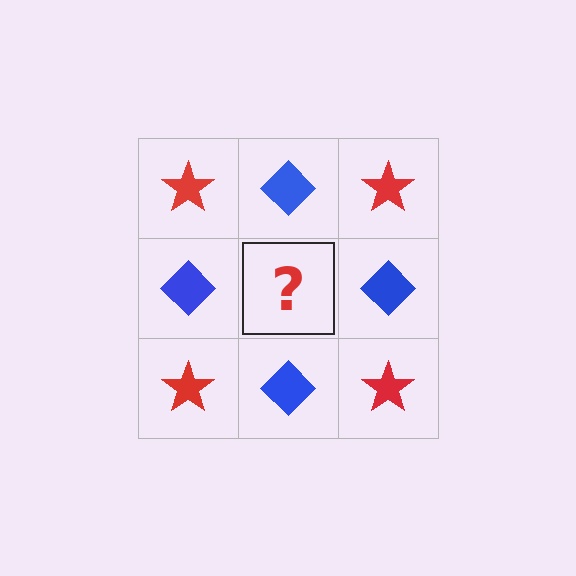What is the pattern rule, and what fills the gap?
The rule is that it alternates red star and blue diamond in a checkerboard pattern. The gap should be filled with a red star.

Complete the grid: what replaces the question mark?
The question mark should be replaced with a red star.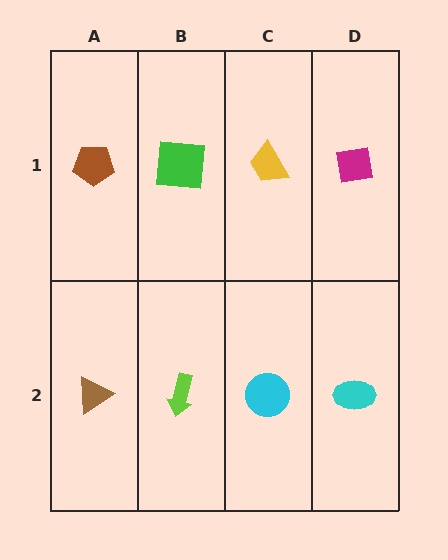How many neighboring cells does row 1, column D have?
2.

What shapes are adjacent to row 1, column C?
A cyan circle (row 2, column C), a green square (row 1, column B), a magenta square (row 1, column D).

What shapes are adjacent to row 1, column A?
A brown triangle (row 2, column A), a green square (row 1, column B).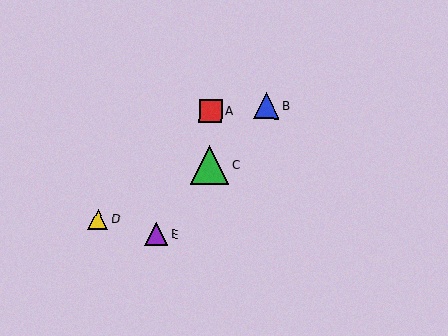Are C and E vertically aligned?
No, C is at x≈210 and E is at x≈156.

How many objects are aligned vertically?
2 objects (A, C) are aligned vertically.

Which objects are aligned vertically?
Objects A, C are aligned vertically.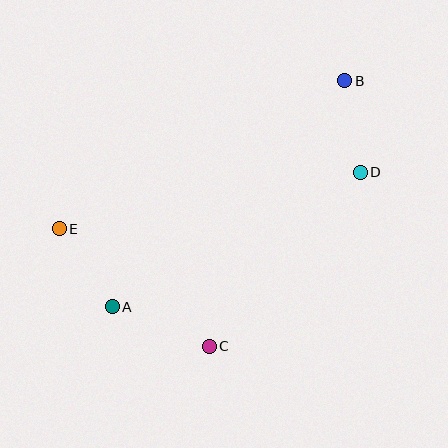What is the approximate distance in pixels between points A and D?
The distance between A and D is approximately 282 pixels.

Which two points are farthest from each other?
Points A and B are farthest from each other.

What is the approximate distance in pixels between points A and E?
The distance between A and E is approximately 94 pixels.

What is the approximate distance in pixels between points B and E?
The distance between B and E is approximately 321 pixels.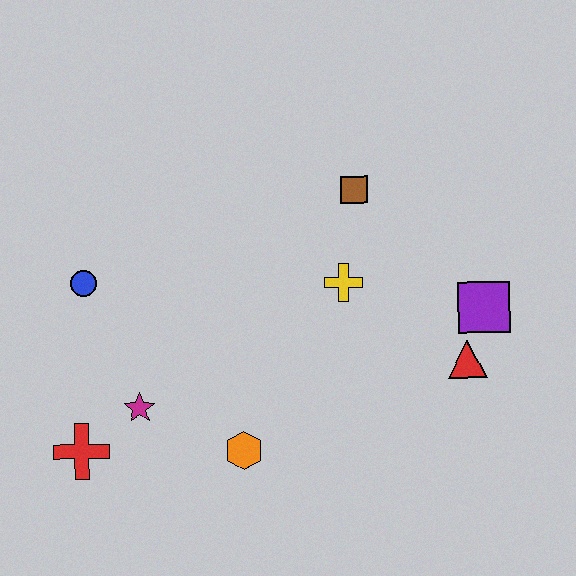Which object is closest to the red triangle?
The purple square is closest to the red triangle.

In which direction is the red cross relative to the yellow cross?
The red cross is to the left of the yellow cross.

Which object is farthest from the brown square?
The red cross is farthest from the brown square.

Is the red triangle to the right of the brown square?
Yes